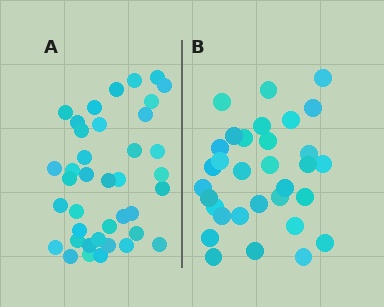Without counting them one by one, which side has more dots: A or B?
Region A (the left region) has more dots.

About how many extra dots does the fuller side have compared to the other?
Region A has roughly 8 or so more dots than region B.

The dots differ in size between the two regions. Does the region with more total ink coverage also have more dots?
No. Region B has more total ink coverage because its dots are larger, but region A actually contains more individual dots. Total area can be misleading — the number of items is what matters here.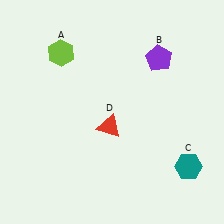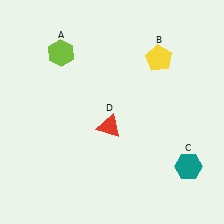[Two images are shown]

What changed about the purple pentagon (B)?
In Image 1, B is purple. In Image 2, it changed to yellow.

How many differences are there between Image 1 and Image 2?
There is 1 difference between the two images.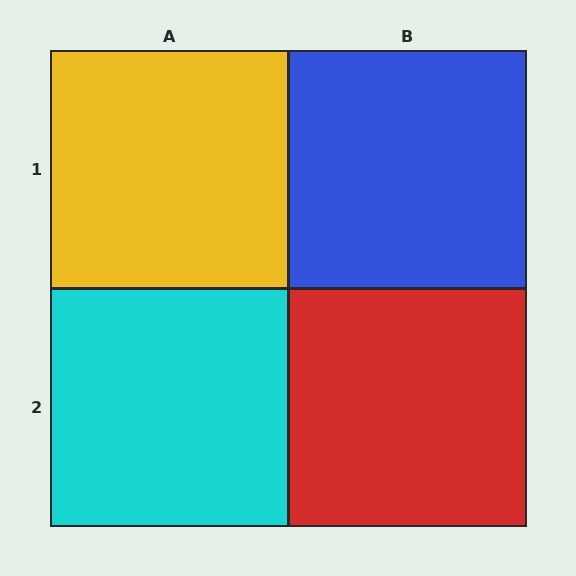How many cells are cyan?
1 cell is cyan.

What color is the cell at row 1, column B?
Blue.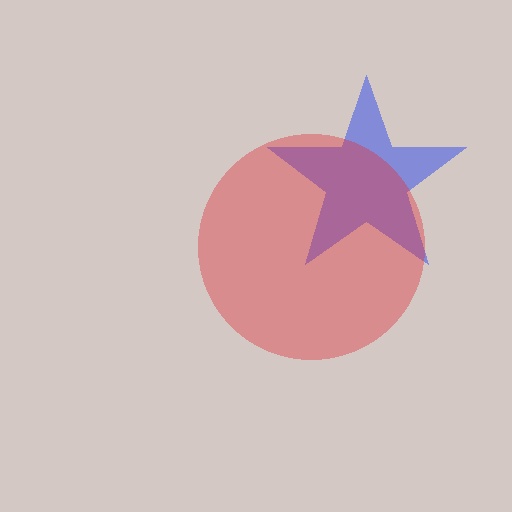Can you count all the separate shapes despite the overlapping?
Yes, there are 2 separate shapes.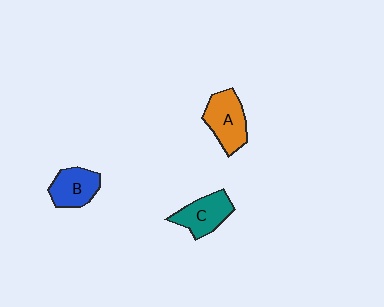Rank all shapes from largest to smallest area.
From largest to smallest: A (orange), C (teal), B (blue).